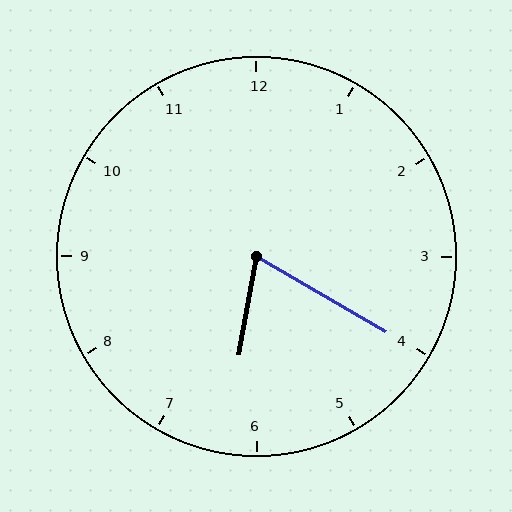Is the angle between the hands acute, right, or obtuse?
It is acute.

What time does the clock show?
6:20.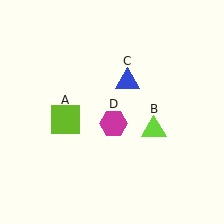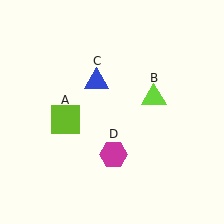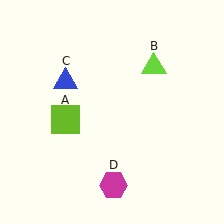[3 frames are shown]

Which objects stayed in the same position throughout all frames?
Lime square (object A) remained stationary.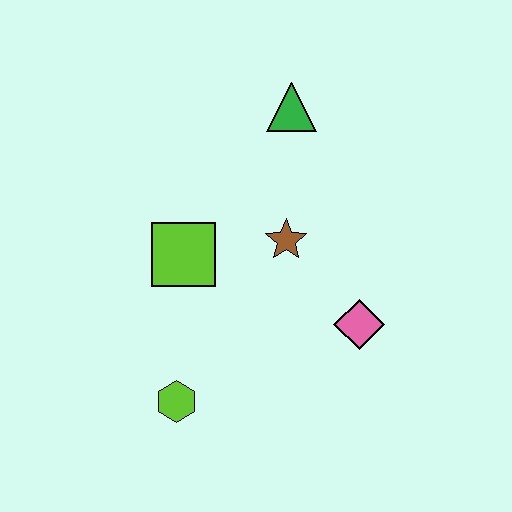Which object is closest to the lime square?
The brown star is closest to the lime square.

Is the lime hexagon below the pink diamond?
Yes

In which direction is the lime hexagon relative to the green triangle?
The lime hexagon is below the green triangle.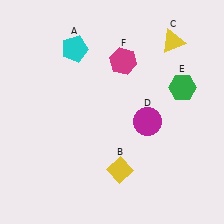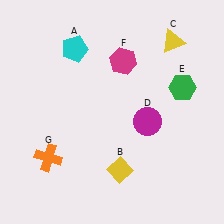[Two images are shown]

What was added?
An orange cross (G) was added in Image 2.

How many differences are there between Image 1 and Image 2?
There is 1 difference between the two images.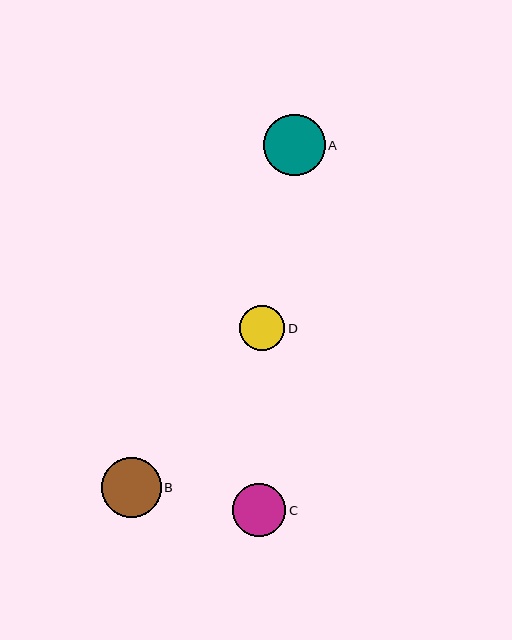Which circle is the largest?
Circle A is the largest with a size of approximately 62 pixels.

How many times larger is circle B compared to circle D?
Circle B is approximately 1.3 times the size of circle D.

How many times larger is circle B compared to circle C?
Circle B is approximately 1.1 times the size of circle C.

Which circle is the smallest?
Circle D is the smallest with a size of approximately 45 pixels.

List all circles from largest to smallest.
From largest to smallest: A, B, C, D.